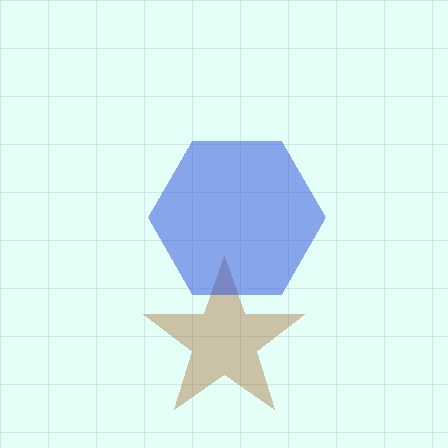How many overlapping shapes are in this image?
There are 2 overlapping shapes in the image.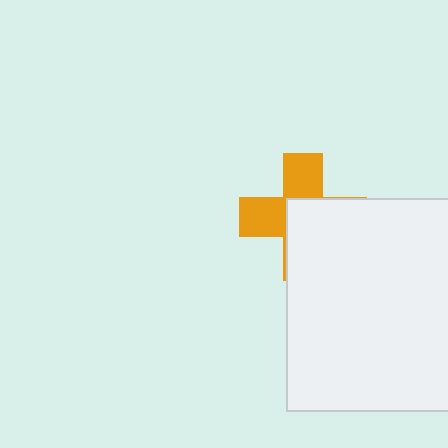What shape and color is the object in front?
The object in front is a white rectangle.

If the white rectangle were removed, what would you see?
You would see the complete orange cross.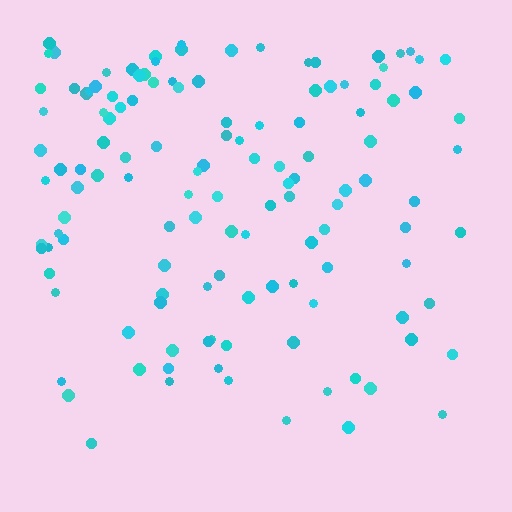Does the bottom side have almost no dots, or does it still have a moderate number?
Still a moderate number, just noticeably fewer than the top.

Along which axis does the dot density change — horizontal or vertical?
Vertical.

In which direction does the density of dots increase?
From bottom to top, with the top side densest.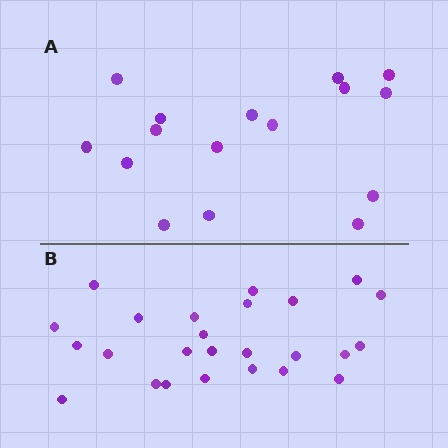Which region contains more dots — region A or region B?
Region B (the bottom region) has more dots.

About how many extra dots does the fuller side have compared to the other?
Region B has roughly 8 or so more dots than region A.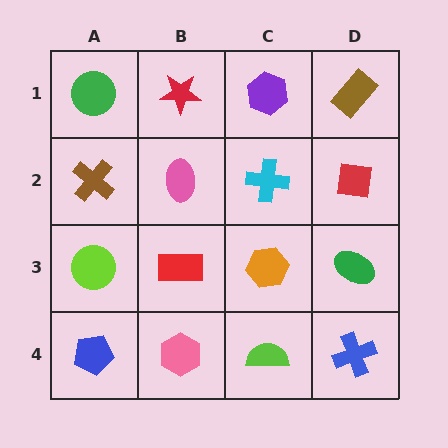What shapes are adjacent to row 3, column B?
A pink ellipse (row 2, column B), a pink hexagon (row 4, column B), a lime circle (row 3, column A), an orange hexagon (row 3, column C).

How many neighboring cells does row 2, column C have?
4.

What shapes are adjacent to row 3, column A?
A brown cross (row 2, column A), a blue pentagon (row 4, column A), a red rectangle (row 3, column B).